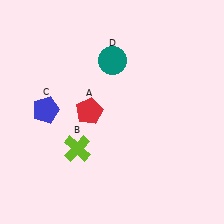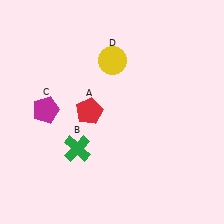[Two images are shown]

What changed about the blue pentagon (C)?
In Image 1, C is blue. In Image 2, it changed to magenta.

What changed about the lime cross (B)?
In Image 1, B is lime. In Image 2, it changed to green.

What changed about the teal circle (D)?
In Image 1, D is teal. In Image 2, it changed to yellow.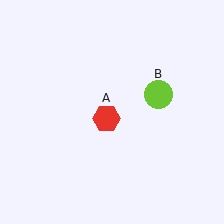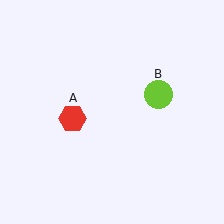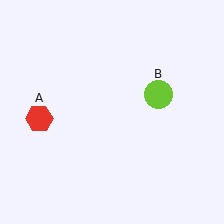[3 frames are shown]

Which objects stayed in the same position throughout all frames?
Lime circle (object B) remained stationary.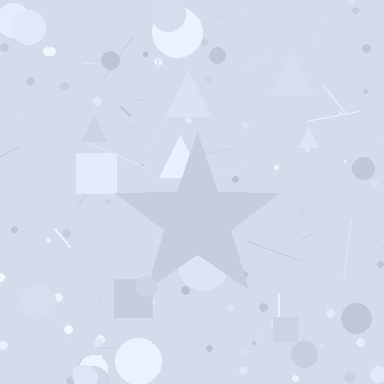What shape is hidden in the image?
A star is hidden in the image.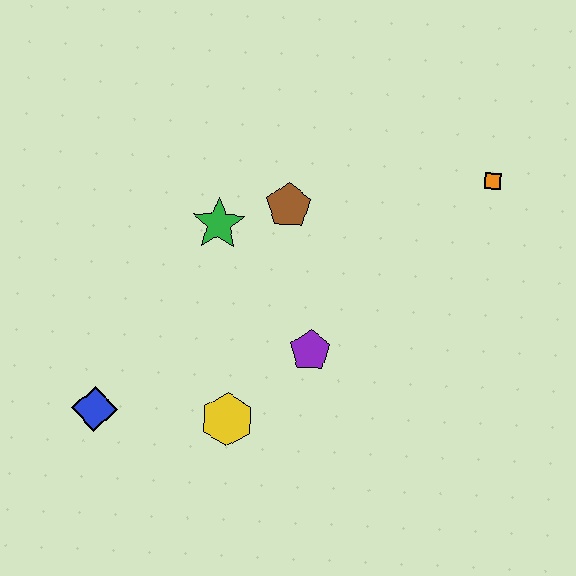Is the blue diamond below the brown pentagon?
Yes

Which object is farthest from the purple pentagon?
The orange square is farthest from the purple pentagon.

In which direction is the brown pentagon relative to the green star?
The brown pentagon is to the right of the green star.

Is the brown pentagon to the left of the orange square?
Yes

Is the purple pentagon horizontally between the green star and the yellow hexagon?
No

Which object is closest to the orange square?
The brown pentagon is closest to the orange square.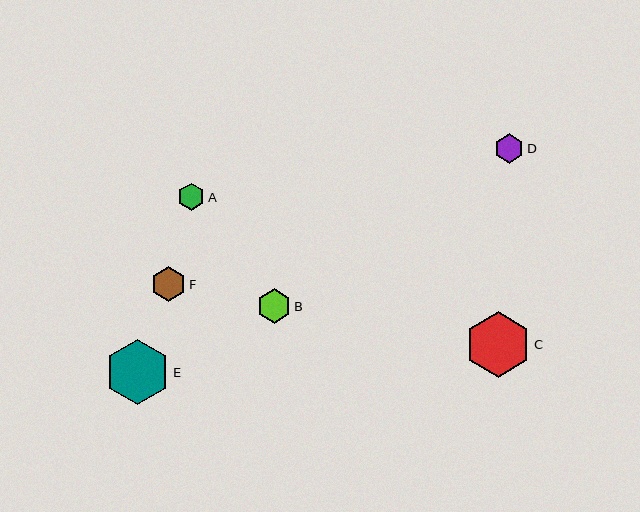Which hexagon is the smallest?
Hexagon A is the smallest with a size of approximately 27 pixels.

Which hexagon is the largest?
Hexagon E is the largest with a size of approximately 66 pixels.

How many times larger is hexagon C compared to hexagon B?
Hexagon C is approximately 1.9 times the size of hexagon B.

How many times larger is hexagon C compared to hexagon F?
Hexagon C is approximately 1.9 times the size of hexagon F.